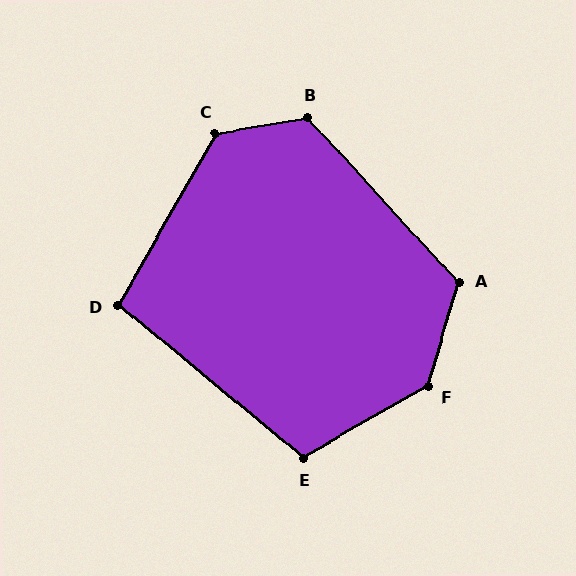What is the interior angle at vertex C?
Approximately 129 degrees (obtuse).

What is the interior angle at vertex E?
Approximately 110 degrees (obtuse).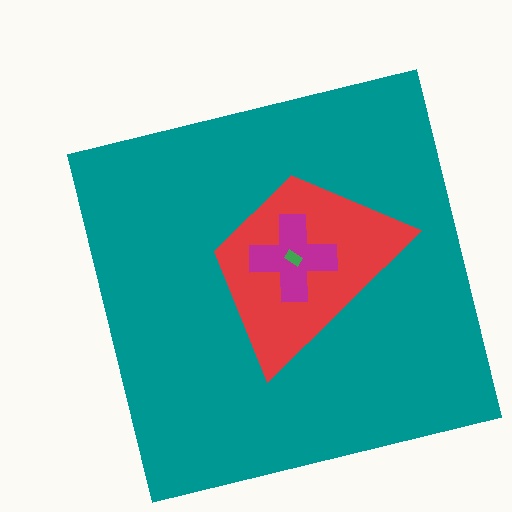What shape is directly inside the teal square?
The red trapezoid.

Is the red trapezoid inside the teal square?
Yes.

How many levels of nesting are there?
4.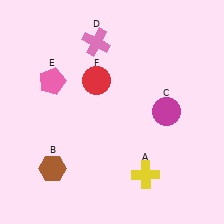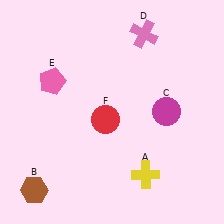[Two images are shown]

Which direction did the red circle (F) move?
The red circle (F) moved down.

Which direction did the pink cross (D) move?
The pink cross (D) moved right.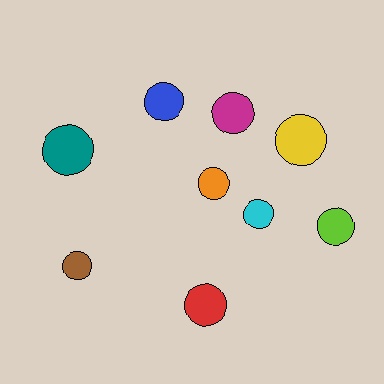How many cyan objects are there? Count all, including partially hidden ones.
There is 1 cyan object.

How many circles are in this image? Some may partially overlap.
There are 9 circles.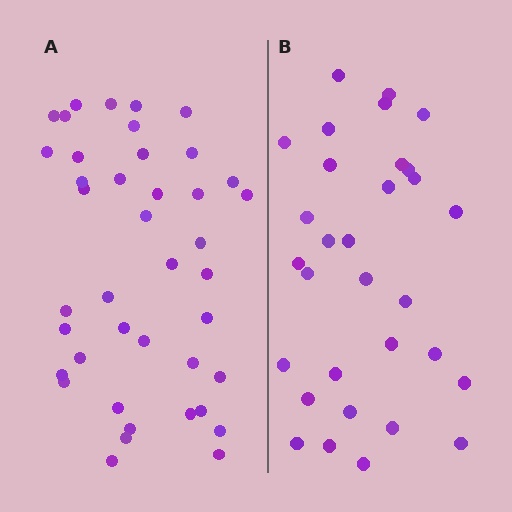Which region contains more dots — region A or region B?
Region A (the left region) has more dots.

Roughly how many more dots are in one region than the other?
Region A has roughly 10 or so more dots than region B.